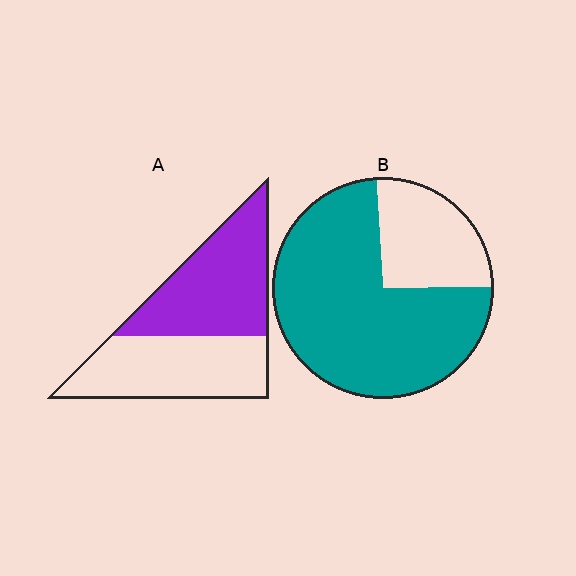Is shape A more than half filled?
Roughly half.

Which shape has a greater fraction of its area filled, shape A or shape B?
Shape B.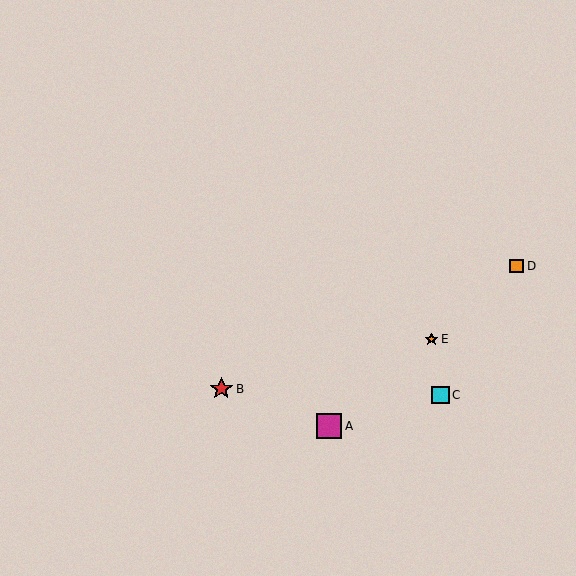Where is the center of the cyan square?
The center of the cyan square is at (440, 395).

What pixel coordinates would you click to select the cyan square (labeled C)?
Click at (440, 395) to select the cyan square C.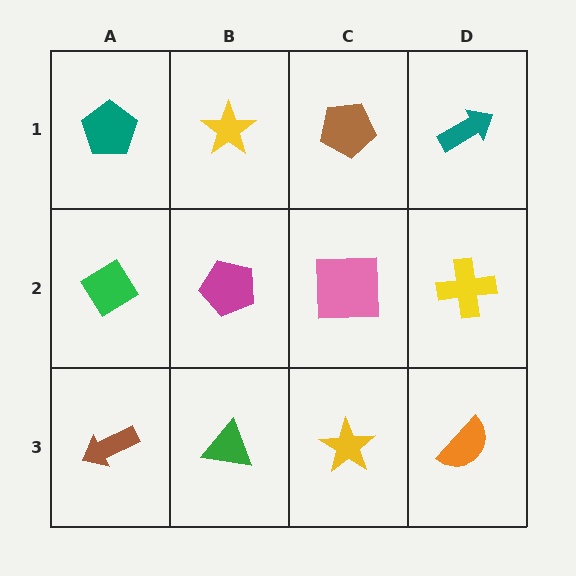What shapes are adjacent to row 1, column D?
A yellow cross (row 2, column D), a brown pentagon (row 1, column C).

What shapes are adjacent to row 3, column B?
A magenta pentagon (row 2, column B), a brown arrow (row 3, column A), a yellow star (row 3, column C).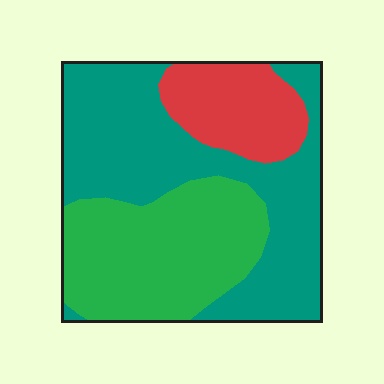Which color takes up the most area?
Teal, at roughly 50%.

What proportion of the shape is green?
Green takes up about one third (1/3) of the shape.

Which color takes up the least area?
Red, at roughly 15%.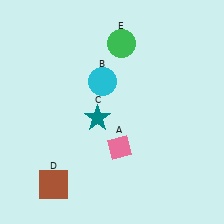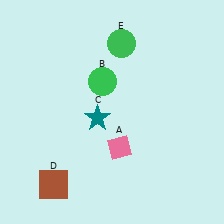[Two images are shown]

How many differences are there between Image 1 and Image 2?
There is 1 difference between the two images.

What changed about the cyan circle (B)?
In Image 1, B is cyan. In Image 2, it changed to green.